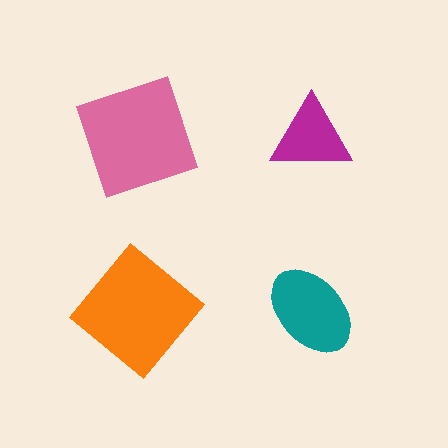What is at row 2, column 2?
A teal ellipse.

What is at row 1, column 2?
A magenta triangle.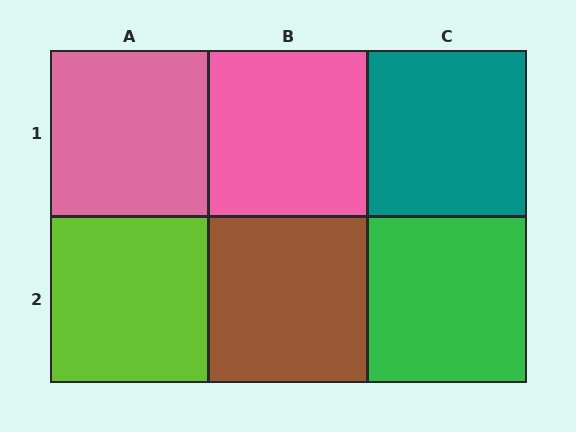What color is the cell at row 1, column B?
Pink.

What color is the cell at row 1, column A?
Pink.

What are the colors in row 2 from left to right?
Lime, brown, green.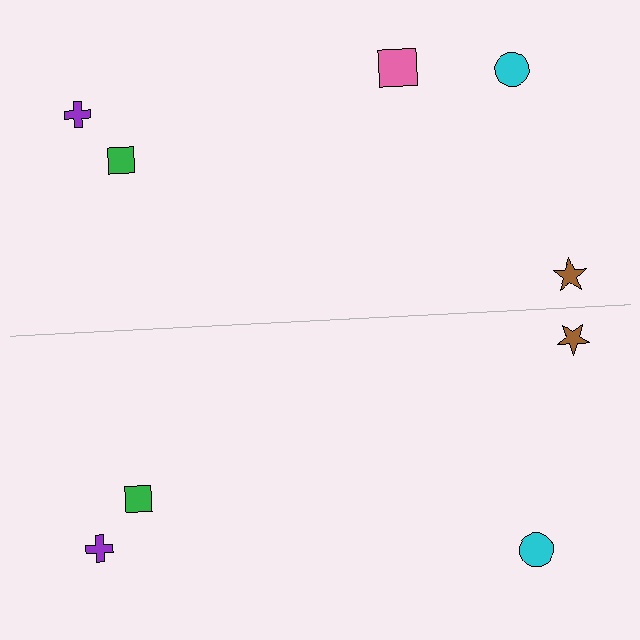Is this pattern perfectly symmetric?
No, the pattern is not perfectly symmetric. A pink square is missing from the bottom side.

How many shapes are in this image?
There are 9 shapes in this image.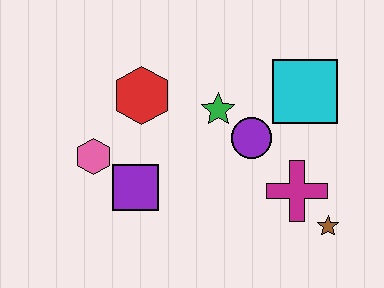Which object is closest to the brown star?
The magenta cross is closest to the brown star.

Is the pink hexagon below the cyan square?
Yes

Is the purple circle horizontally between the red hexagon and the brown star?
Yes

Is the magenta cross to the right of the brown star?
No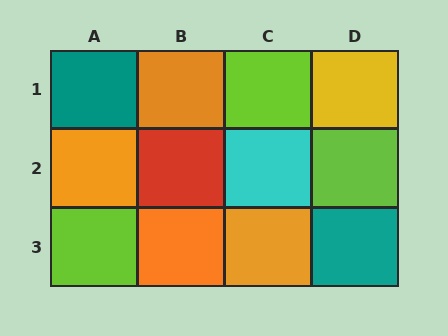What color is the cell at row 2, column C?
Cyan.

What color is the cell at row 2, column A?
Orange.